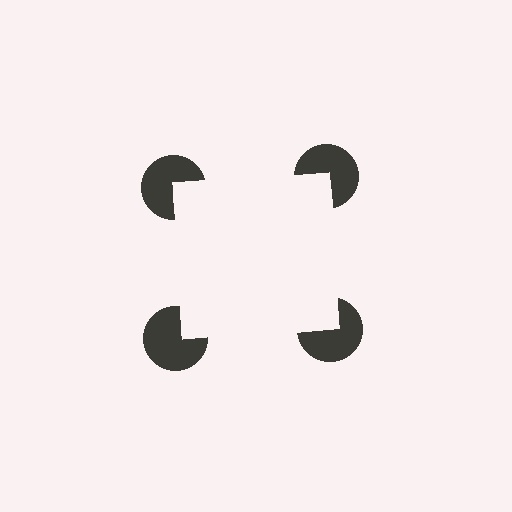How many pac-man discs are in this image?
There are 4 — one at each vertex of the illusory square.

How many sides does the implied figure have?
4 sides.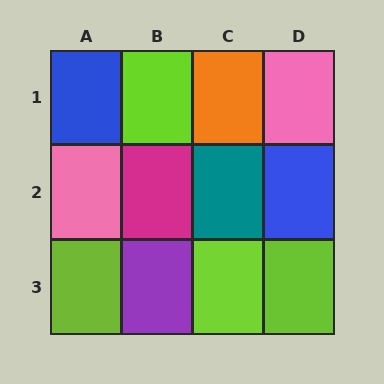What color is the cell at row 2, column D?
Blue.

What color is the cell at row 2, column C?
Teal.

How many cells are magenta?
1 cell is magenta.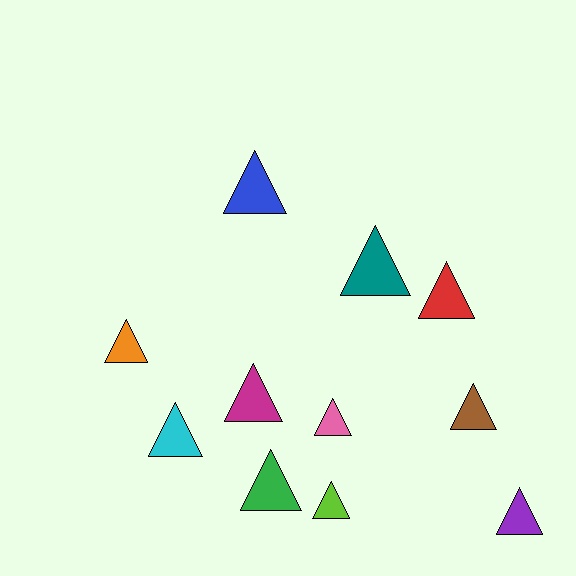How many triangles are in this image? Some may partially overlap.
There are 11 triangles.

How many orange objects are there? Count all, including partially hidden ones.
There is 1 orange object.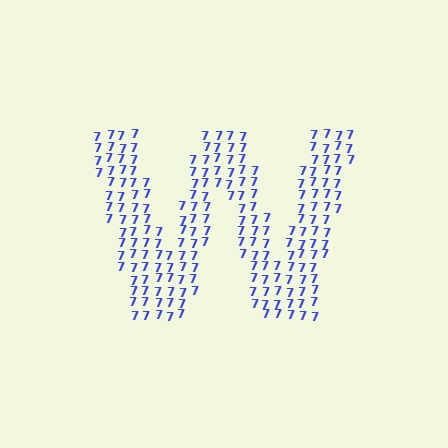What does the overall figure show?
The overall figure shows the letter W.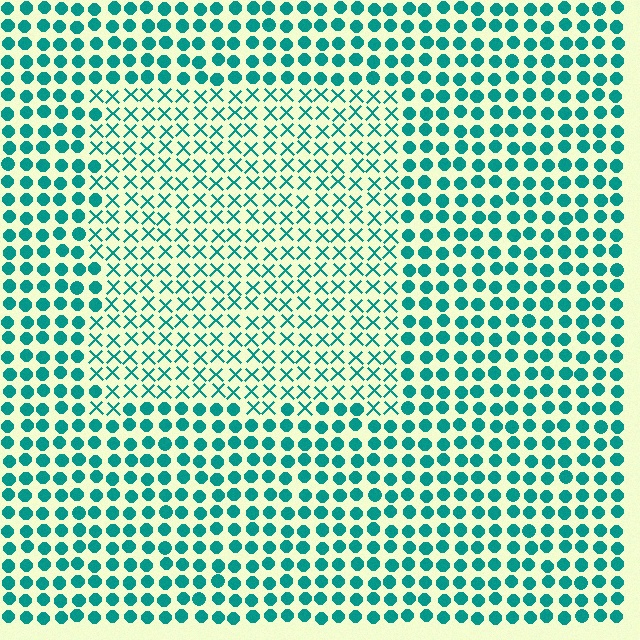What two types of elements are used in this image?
The image uses X marks inside the rectangle region and circles outside it.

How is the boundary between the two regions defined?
The boundary is defined by a change in element shape: X marks inside vs. circles outside. All elements share the same color and spacing.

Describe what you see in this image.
The image is filled with small teal elements arranged in a uniform grid. A rectangle-shaped region contains X marks, while the surrounding area contains circles. The boundary is defined purely by the change in element shape.